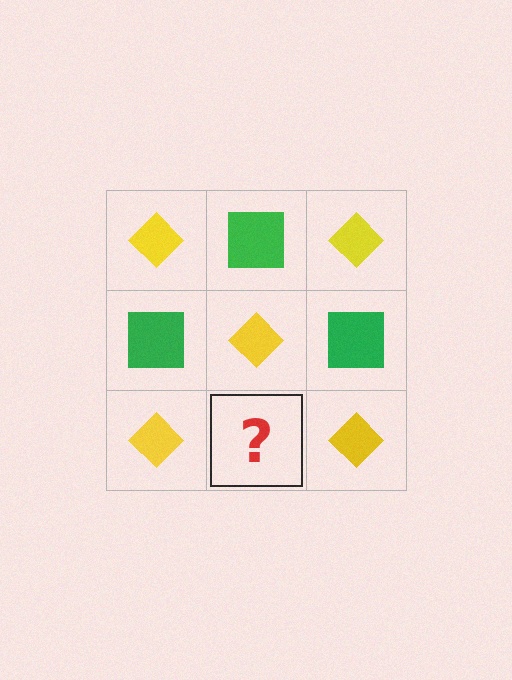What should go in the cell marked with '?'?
The missing cell should contain a green square.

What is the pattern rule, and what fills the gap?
The rule is that it alternates yellow diamond and green square in a checkerboard pattern. The gap should be filled with a green square.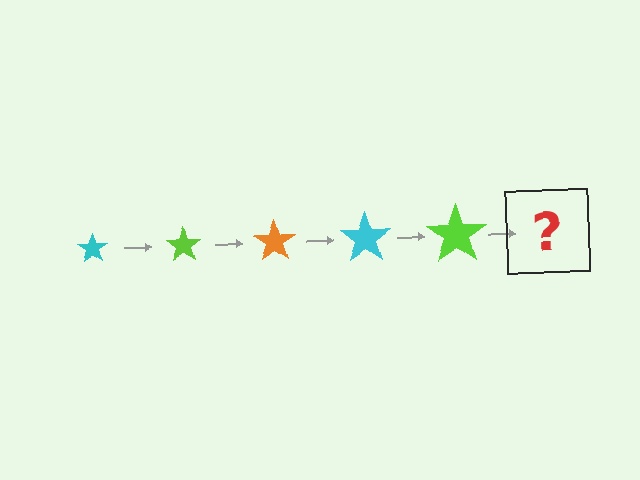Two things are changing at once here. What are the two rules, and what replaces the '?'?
The two rules are that the star grows larger each step and the color cycles through cyan, lime, and orange. The '?' should be an orange star, larger than the previous one.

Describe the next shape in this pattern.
It should be an orange star, larger than the previous one.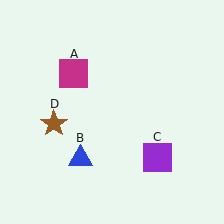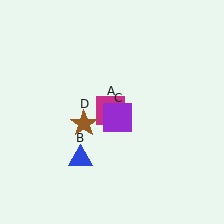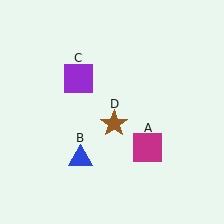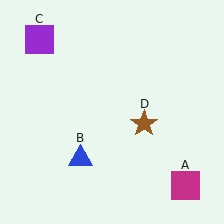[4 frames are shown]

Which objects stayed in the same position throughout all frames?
Blue triangle (object B) remained stationary.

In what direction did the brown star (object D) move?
The brown star (object D) moved right.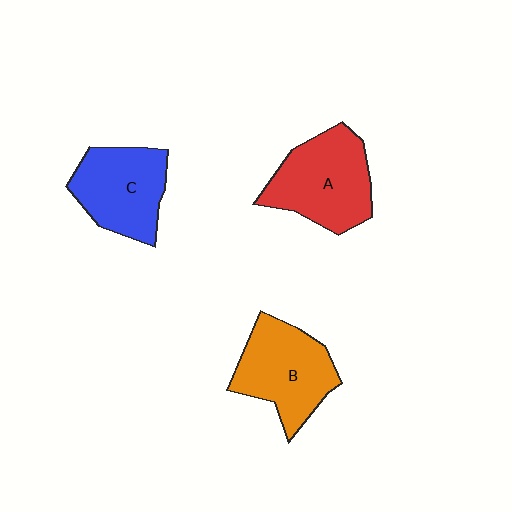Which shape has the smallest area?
Shape C (blue).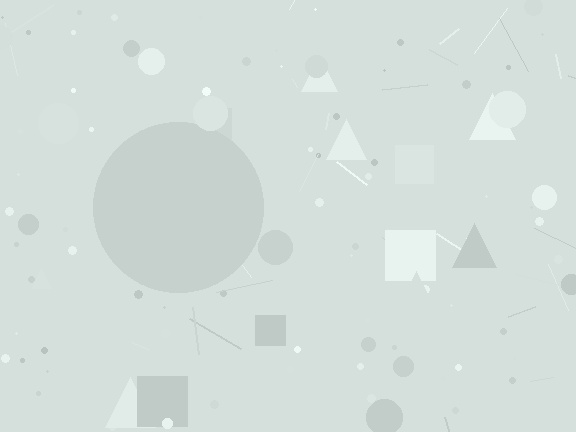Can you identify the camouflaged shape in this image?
The camouflaged shape is a circle.